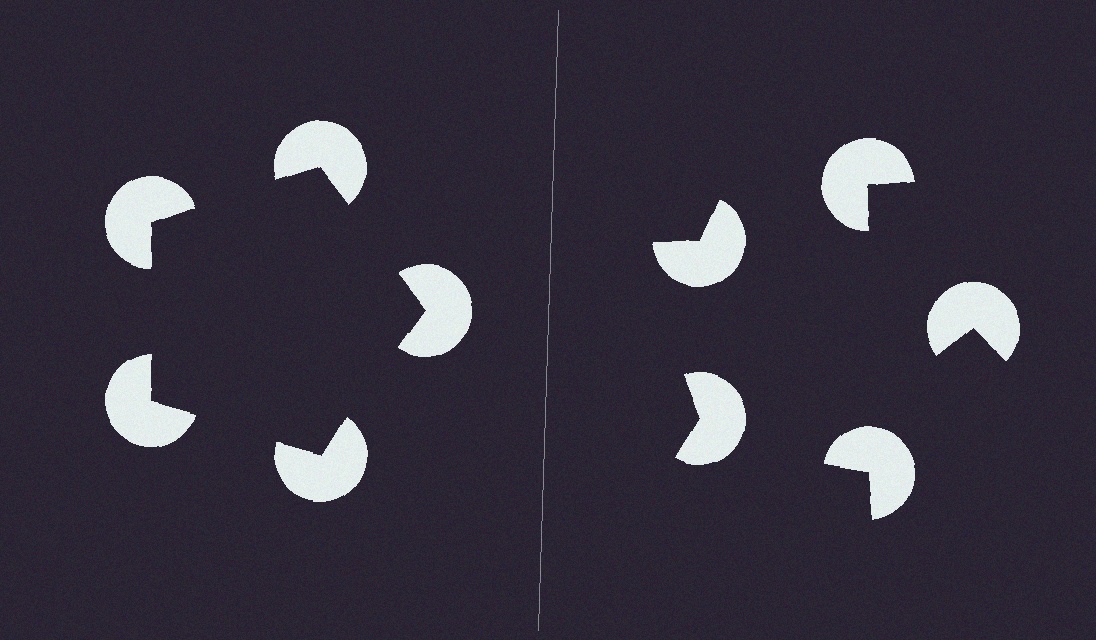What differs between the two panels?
The pac-man discs are positioned identically on both sides; only the wedge orientations differ. On the left they align to a pentagon; on the right they are misaligned.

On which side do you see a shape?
An illusory pentagon appears on the left side. On the right side the wedge cuts are rotated, so no coherent shape forms.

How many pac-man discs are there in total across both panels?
10 — 5 on each side.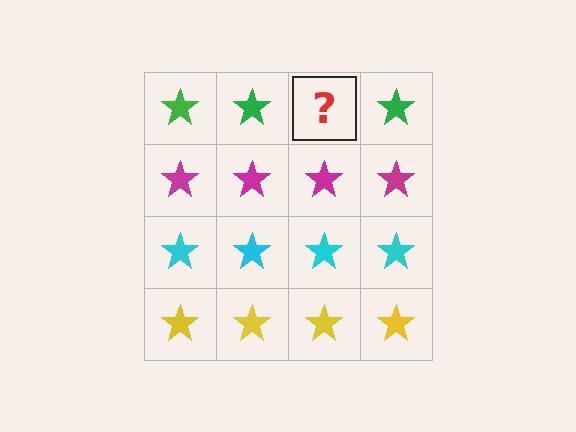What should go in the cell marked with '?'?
The missing cell should contain a green star.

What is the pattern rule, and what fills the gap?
The rule is that each row has a consistent color. The gap should be filled with a green star.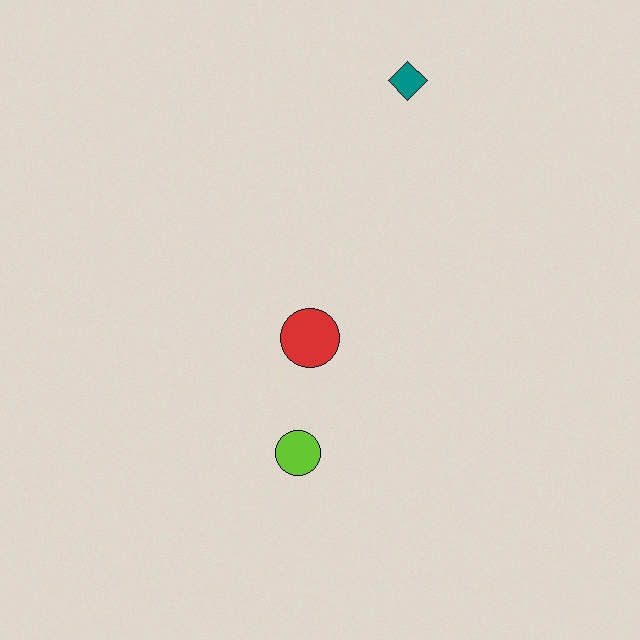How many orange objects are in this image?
There are no orange objects.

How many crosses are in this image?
There are no crosses.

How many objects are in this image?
There are 3 objects.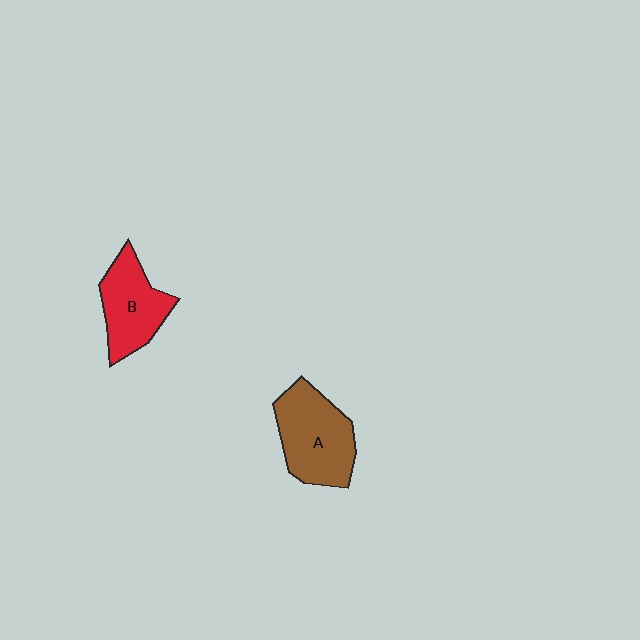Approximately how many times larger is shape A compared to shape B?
Approximately 1.2 times.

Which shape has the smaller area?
Shape B (red).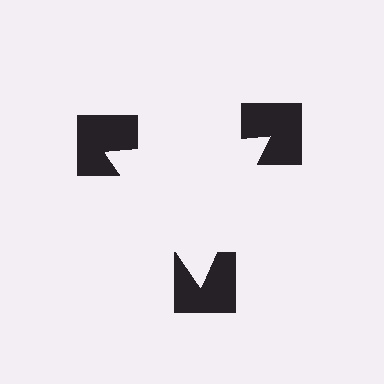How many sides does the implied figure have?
3 sides.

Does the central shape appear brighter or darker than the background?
It typically appears slightly brighter than the background, even though no actual brightness change is drawn.